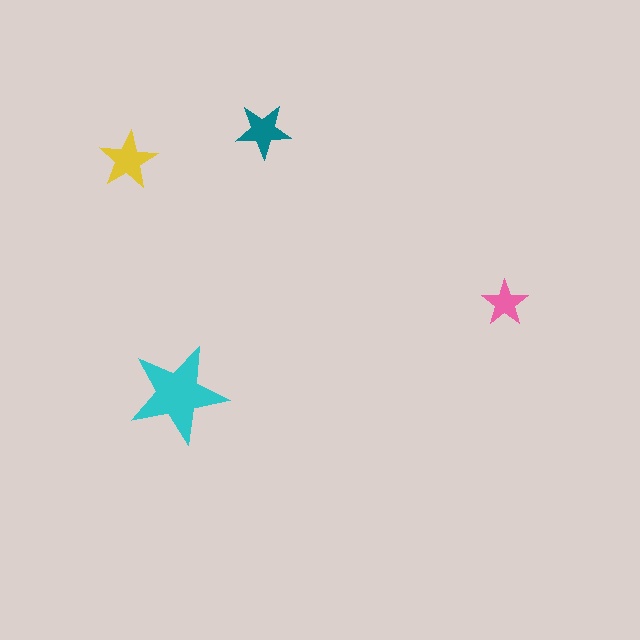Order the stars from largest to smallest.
the cyan one, the yellow one, the teal one, the pink one.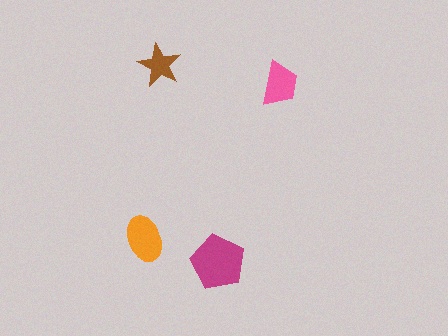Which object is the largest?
The magenta pentagon.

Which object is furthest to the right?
The pink trapezoid is rightmost.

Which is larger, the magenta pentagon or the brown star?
The magenta pentagon.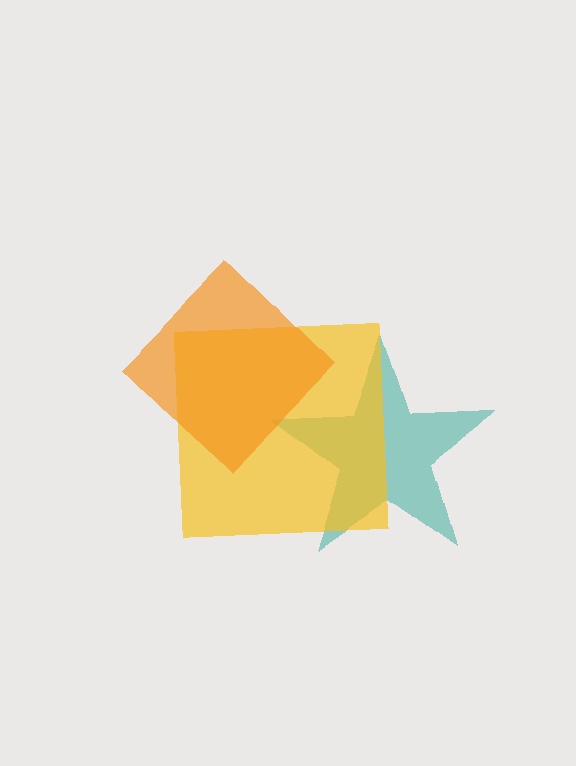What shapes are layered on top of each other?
The layered shapes are: a teal star, a yellow square, an orange diamond.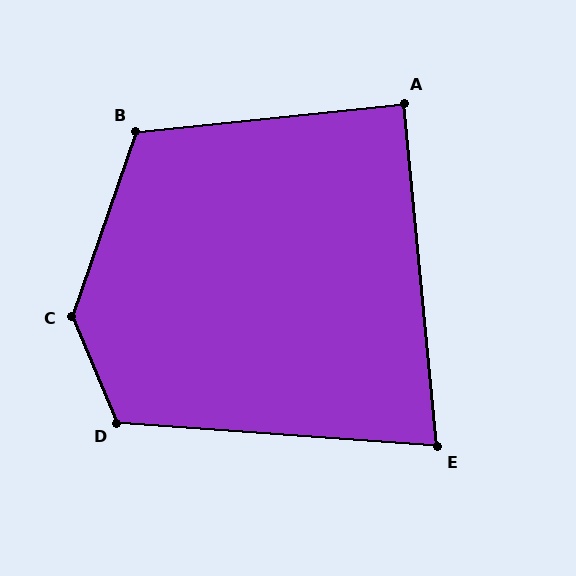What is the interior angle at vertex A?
Approximately 90 degrees (approximately right).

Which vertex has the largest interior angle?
C, at approximately 138 degrees.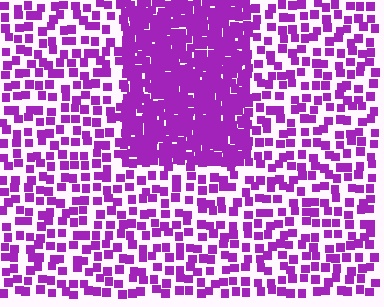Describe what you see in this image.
The image contains small purple elements arranged at two different densities. A rectangle-shaped region is visible where the elements are more densely packed than the surrounding area.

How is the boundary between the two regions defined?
The boundary is defined by a change in element density (approximately 2.6x ratio). All elements are the same color, size, and shape.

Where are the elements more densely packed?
The elements are more densely packed inside the rectangle boundary.